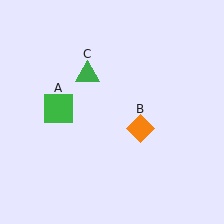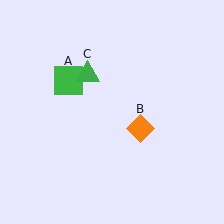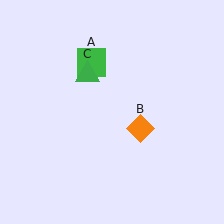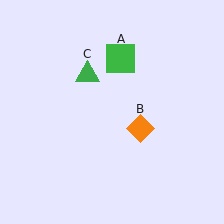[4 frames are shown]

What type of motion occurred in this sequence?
The green square (object A) rotated clockwise around the center of the scene.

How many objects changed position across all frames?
1 object changed position: green square (object A).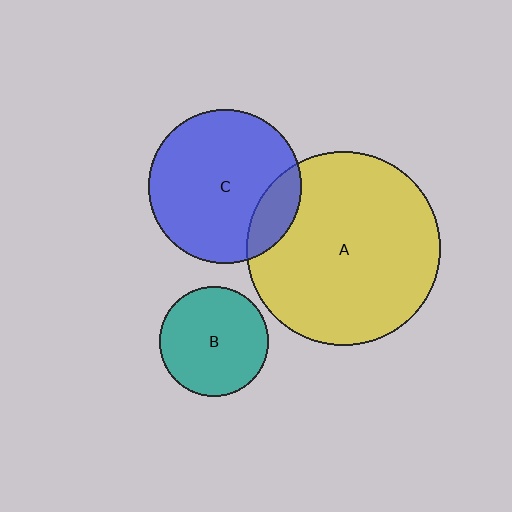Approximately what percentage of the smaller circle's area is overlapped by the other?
Approximately 15%.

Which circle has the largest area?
Circle A (yellow).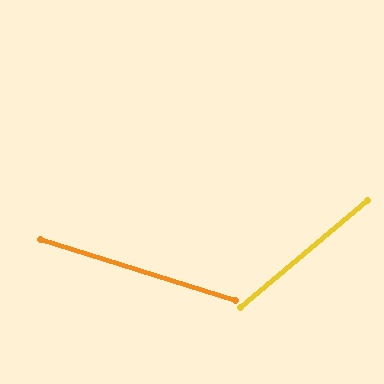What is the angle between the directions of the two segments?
Approximately 58 degrees.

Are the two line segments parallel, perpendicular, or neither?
Neither parallel nor perpendicular — they differ by about 58°.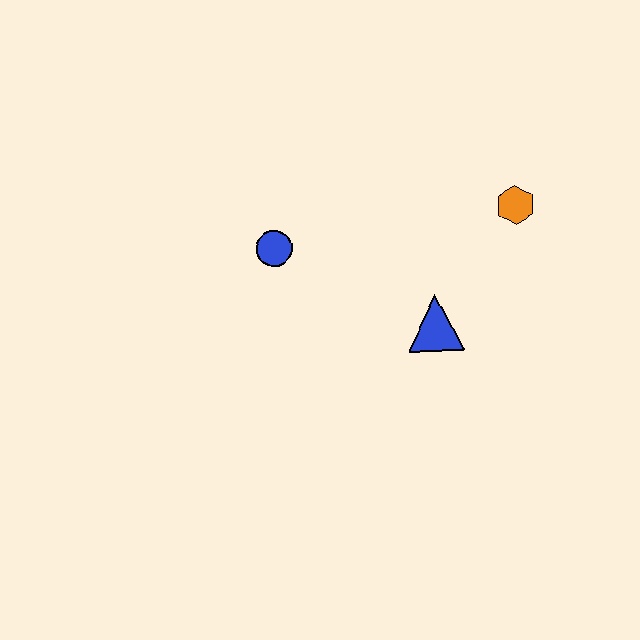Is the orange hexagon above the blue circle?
Yes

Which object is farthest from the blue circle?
The orange hexagon is farthest from the blue circle.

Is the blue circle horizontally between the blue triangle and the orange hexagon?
No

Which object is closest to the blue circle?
The blue triangle is closest to the blue circle.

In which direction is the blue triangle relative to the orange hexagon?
The blue triangle is below the orange hexagon.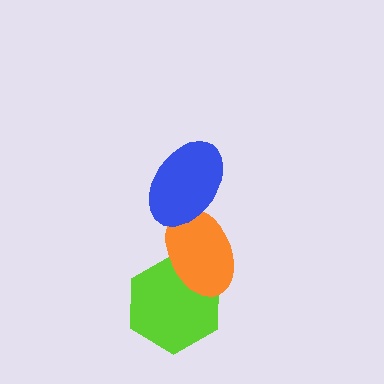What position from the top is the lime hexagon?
The lime hexagon is 3rd from the top.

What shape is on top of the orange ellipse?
The blue ellipse is on top of the orange ellipse.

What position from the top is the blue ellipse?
The blue ellipse is 1st from the top.